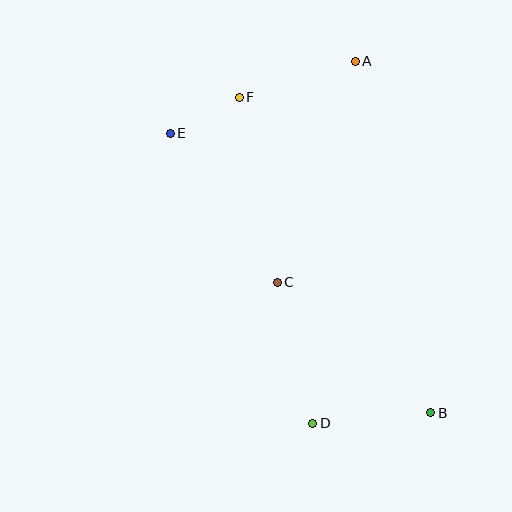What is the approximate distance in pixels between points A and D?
The distance between A and D is approximately 364 pixels.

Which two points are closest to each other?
Points E and F are closest to each other.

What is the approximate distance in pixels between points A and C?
The distance between A and C is approximately 235 pixels.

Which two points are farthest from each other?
Points B and E are farthest from each other.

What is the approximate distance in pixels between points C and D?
The distance between C and D is approximately 145 pixels.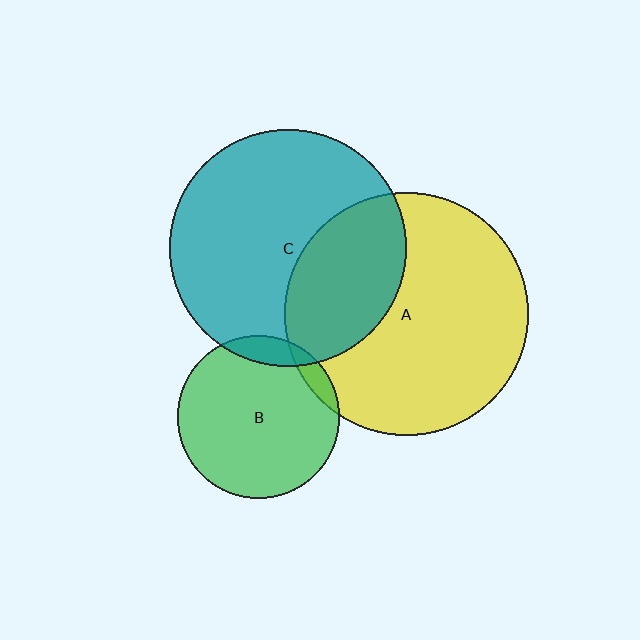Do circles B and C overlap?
Yes.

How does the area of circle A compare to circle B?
Approximately 2.3 times.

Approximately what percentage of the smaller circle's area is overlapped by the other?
Approximately 10%.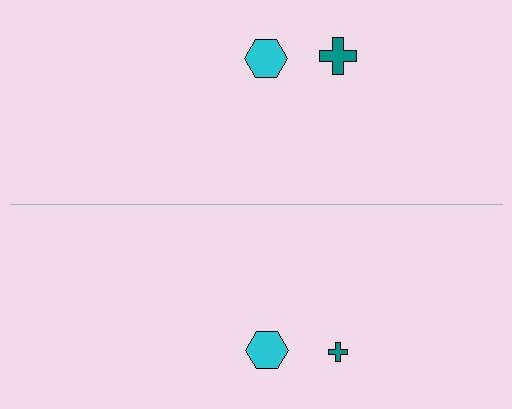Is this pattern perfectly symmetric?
No, the pattern is not perfectly symmetric. The teal cross on the bottom side has a different size than its mirror counterpart.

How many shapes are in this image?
There are 4 shapes in this image.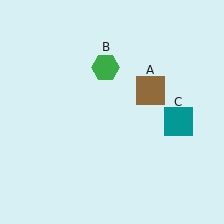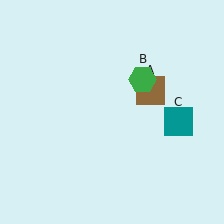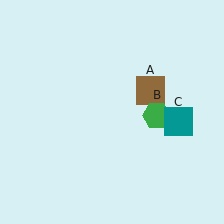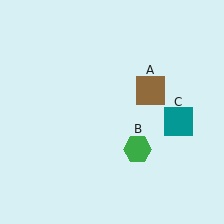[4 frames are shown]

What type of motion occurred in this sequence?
The green hexagon (object B) rotated clockwise around the center of the scene.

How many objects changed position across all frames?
1 object changed position: green hexagon (object B).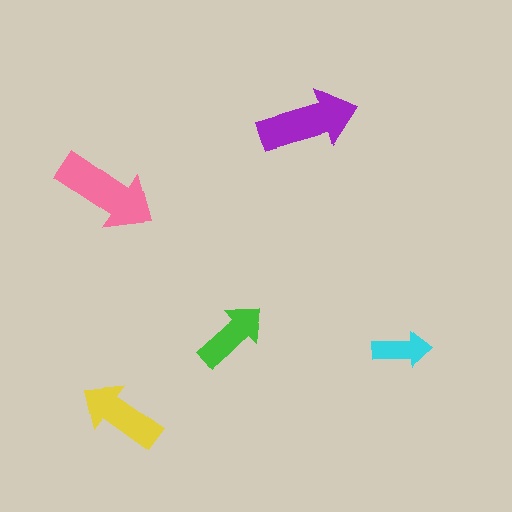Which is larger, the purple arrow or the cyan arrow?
The purple one.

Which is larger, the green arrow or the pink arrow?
The pink one.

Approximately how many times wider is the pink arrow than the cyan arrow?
About 2 times wider.